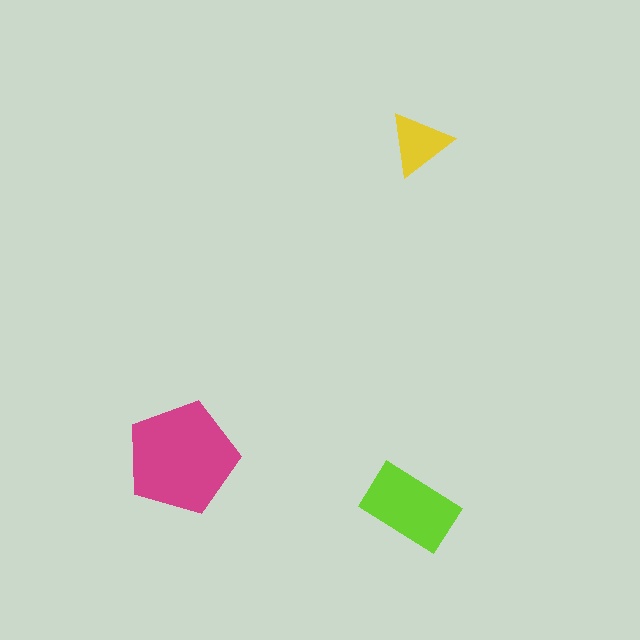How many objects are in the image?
There are 3 objects in the image.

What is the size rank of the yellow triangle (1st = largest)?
3rd.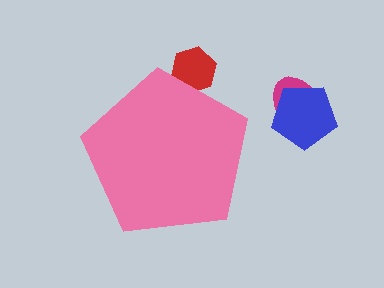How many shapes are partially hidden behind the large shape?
1 shape is partially hidden.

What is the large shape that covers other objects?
A pink pentagon.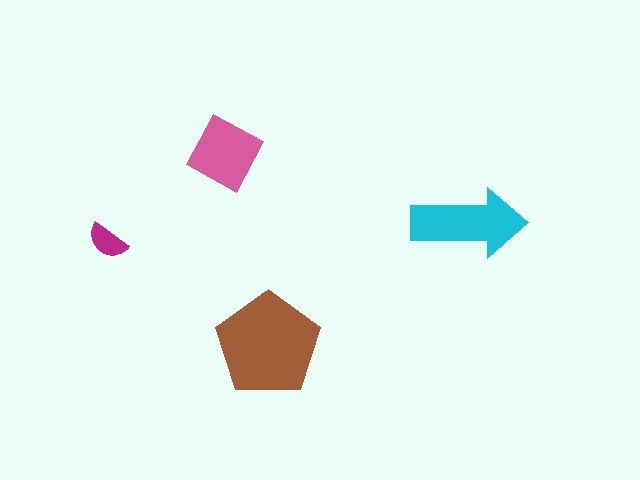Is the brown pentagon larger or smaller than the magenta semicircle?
Larger.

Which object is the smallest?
The magenta semicircle.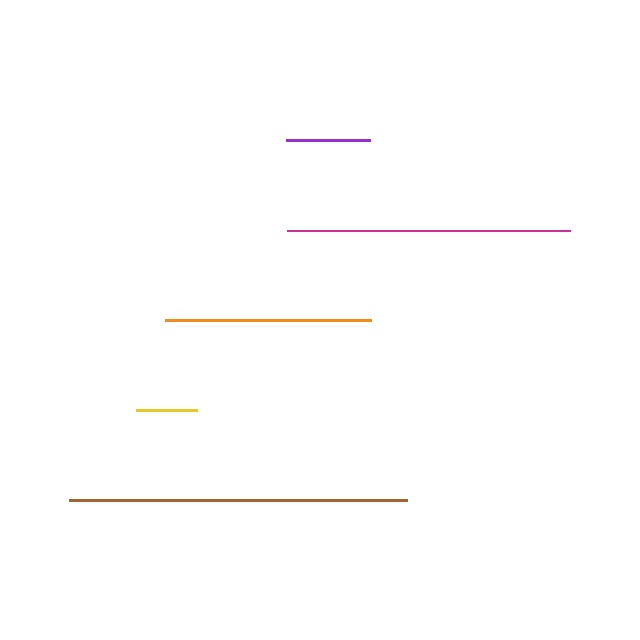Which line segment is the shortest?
The yellow line is the shortest at approximately 61 pixels.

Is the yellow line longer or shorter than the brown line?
The brown line is longer than the yellow line.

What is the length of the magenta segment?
The magenta segment is approximately 282 pixels long.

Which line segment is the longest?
The brown line is the longest at approximately 338 pixels.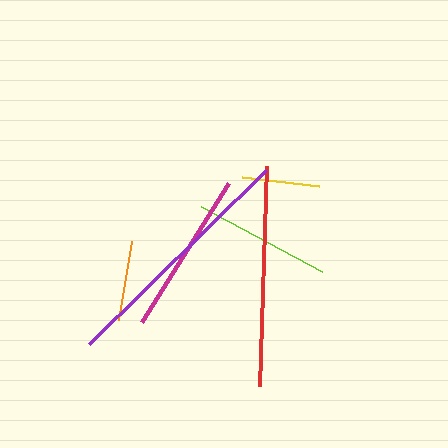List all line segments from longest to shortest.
From longest to shortest: purple, red, magenta, lime, orange, yellow.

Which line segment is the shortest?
The yellow line is the shortest at approximately 77 pixels.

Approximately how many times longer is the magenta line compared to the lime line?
The magenta line is approximately 1.2 times the length of the lime line.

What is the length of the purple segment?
The purple segment is approximately 248 pixels long.